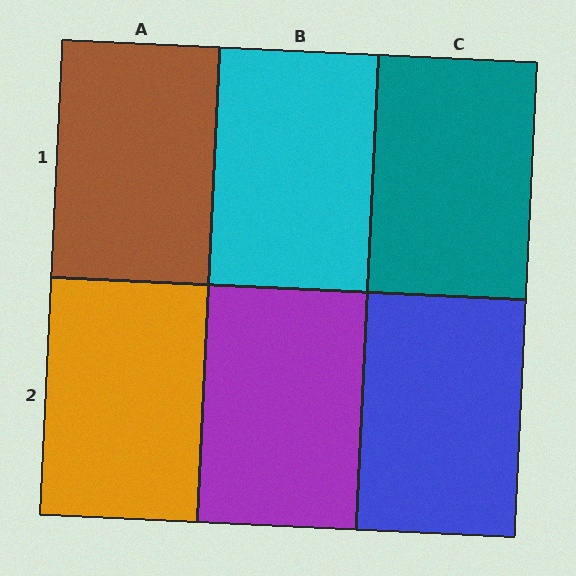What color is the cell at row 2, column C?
Blue.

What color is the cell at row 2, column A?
Orange.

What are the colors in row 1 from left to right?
Brown, cyan, teal.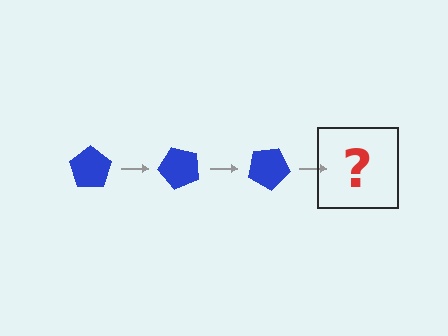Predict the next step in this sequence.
The next step is a blue pentagon rotated 150 degrees.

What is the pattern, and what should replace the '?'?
The pattern is that the pentagon rotates 50 degrees each step. The '?' should be a blue pentagon rotated 150 degrees.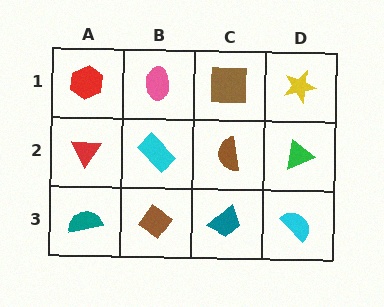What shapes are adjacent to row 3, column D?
A green triangle (row 2, column D), a teal trapezoid (row 3, column C).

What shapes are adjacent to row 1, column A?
A red triangle (row 2, column A), a pink ellipse (row 1, column B).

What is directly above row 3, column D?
A green triangle.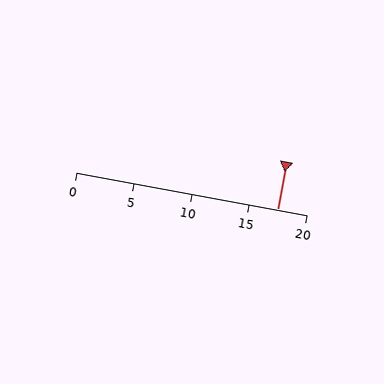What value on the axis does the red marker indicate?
The marker indicates approximately 17.5.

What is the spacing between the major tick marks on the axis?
The major ticks are spaced 5 apart.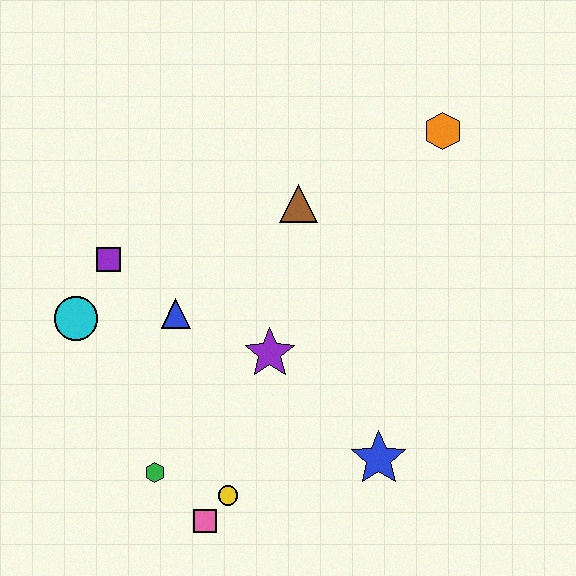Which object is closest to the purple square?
The cyan circle is closest to the purple square.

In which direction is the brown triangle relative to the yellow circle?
The brown triangle is above the yellow circle.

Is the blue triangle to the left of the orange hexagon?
Yes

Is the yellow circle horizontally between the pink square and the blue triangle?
No